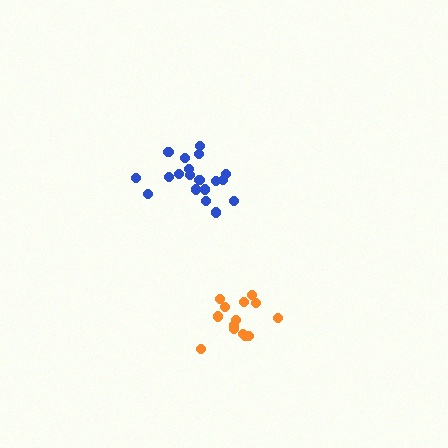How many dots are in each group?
Group 1: 20 dots, Group 2: 14 dots (34 total).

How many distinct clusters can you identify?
There are 2 distinct clusters.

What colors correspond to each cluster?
The clusters are colored: blue, orange.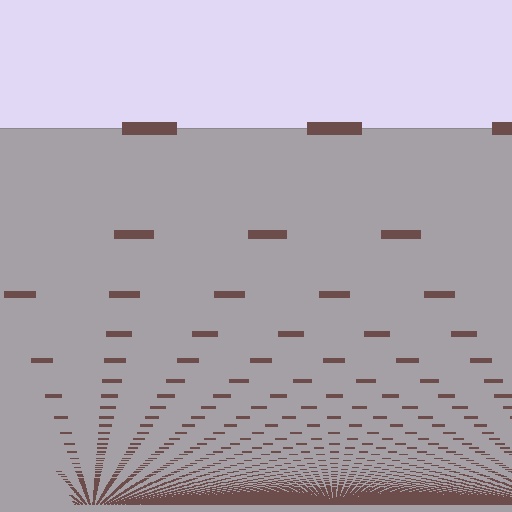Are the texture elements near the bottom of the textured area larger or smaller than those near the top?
Smaller. The gradient is inverted — elements near the bottom are smaller and denser.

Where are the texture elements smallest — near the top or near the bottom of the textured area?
Near the bottom.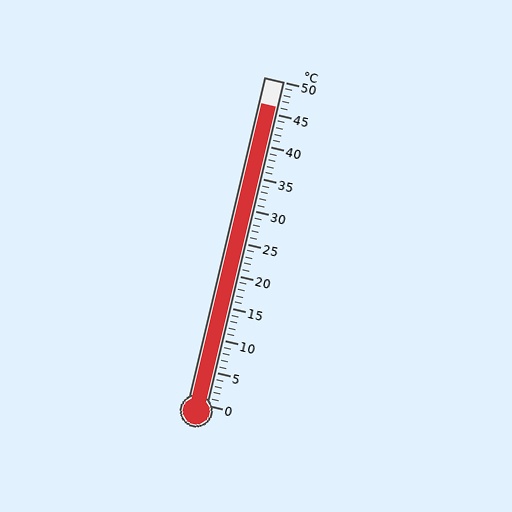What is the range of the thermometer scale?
The thermometer scale ranges from 0°C to 50°C.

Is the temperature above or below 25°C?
The temperature is above 25°C.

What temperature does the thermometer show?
The thermometer shows approximately 46°C.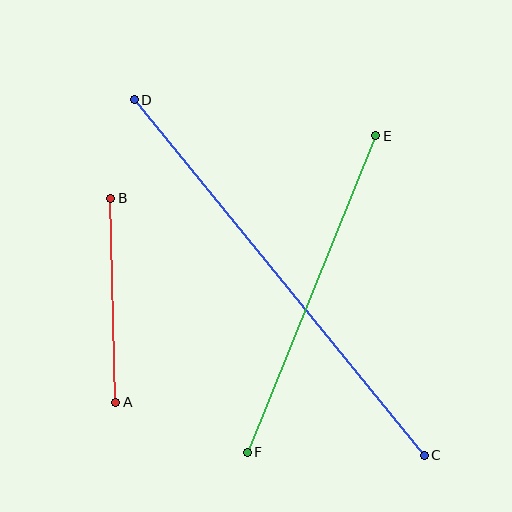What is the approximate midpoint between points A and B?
The midpoint is at approximately (113, 300) pixels.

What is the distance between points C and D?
The distance is approximately 458 pixels.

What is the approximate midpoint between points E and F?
The midpoint is at approximately (311, 294) pixels.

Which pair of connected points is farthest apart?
Points C and D are farthest apart.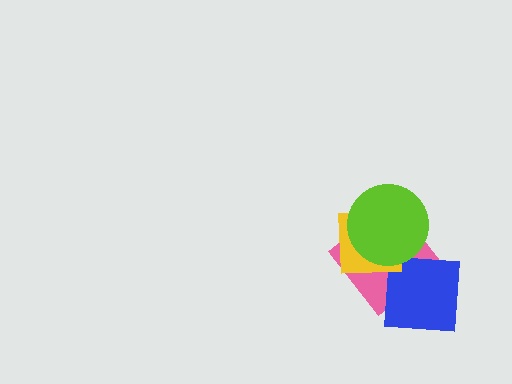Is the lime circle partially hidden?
No, no other shape covers it.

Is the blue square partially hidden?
Yes, it is partially covered by another shape.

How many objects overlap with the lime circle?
3 objects overlap with the lime circle.